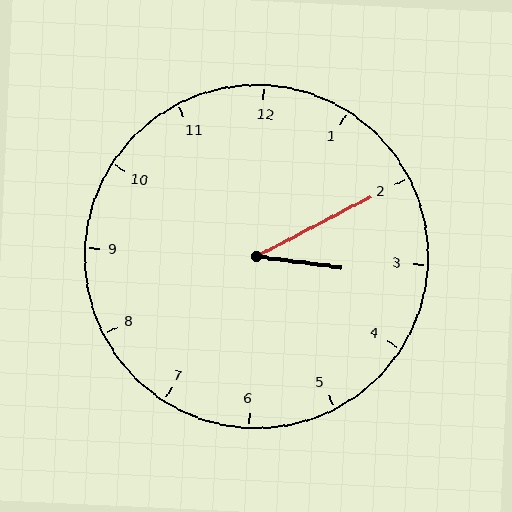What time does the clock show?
3:10.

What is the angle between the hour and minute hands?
Approximately 35 degrees.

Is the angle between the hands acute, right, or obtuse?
It is acute.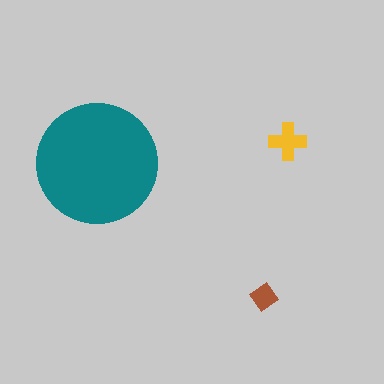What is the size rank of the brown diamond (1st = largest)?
3rd.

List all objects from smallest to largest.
The brown diamond, the yellow cross, the teal circle.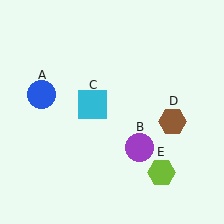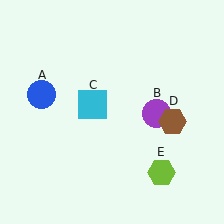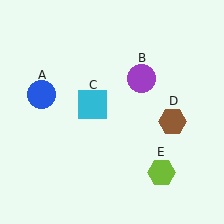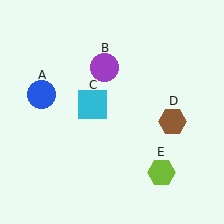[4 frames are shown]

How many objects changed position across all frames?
1 object changed position: purple circle (object B).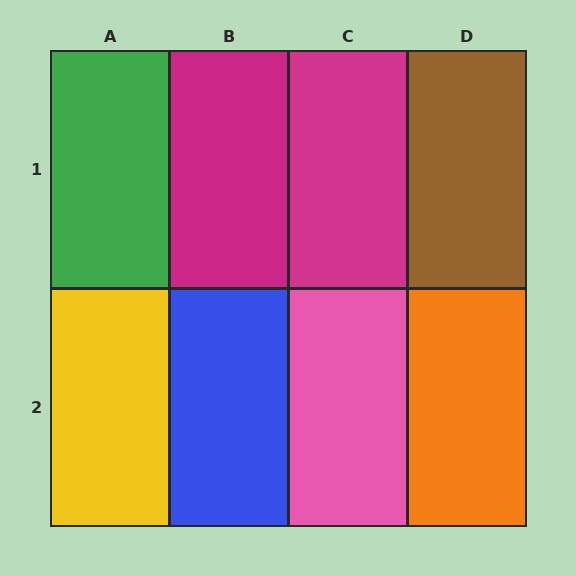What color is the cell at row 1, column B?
Magenta.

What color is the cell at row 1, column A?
Green.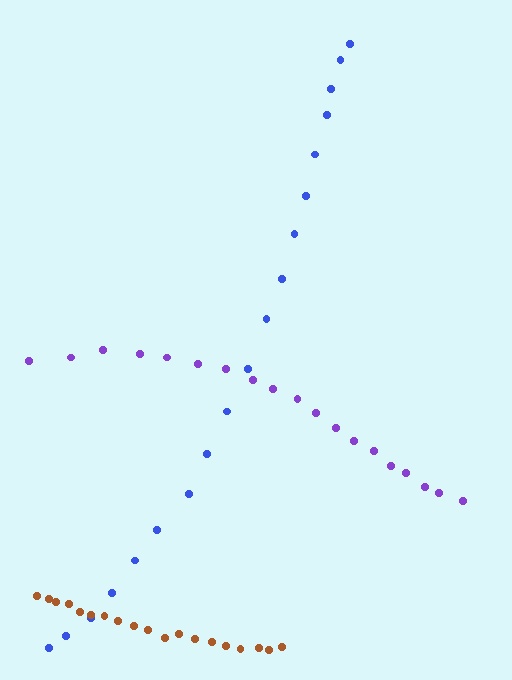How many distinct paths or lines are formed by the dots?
There are 3 distinct paths.